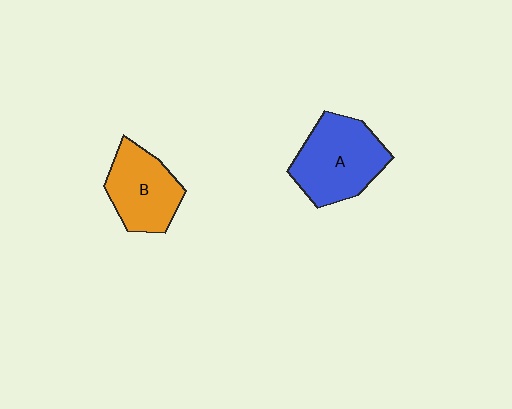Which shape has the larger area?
Shape A (blue).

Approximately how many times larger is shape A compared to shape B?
Approximately 1.2 times.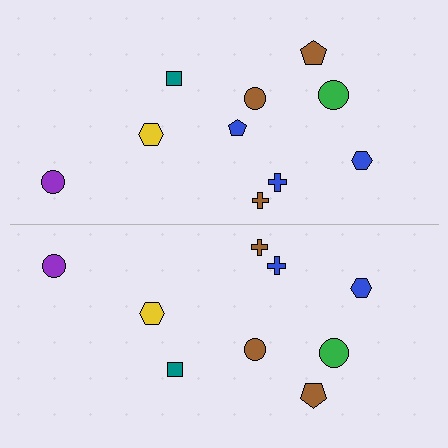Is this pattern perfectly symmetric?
No, the pattern is not perfectly symmetric. A blue pentagon is missing from the bottom side.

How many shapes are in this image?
There are 19 shapes in this image.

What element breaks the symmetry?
A blue pentagon is missing from the bottom side.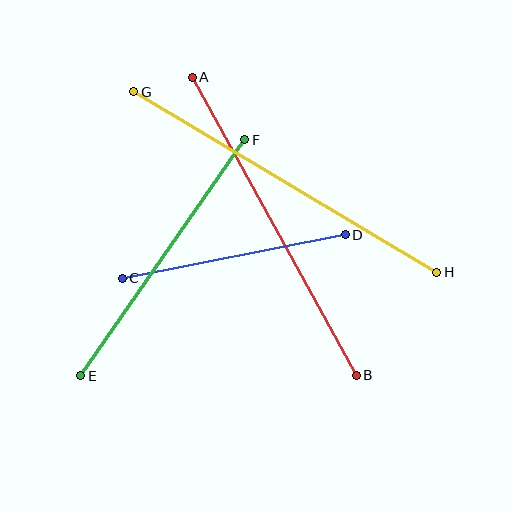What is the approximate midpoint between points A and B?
The midpoint is at approximately (274, 226) pixels.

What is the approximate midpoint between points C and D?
The midpoint is at approximately (234, 256) pixels.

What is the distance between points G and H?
The distance is approximately 352 pixels.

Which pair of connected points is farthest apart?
Points G and H are farthest apart.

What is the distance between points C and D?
The distance is approximately 227 pixels.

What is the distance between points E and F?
The distance is approximately 288 pixels.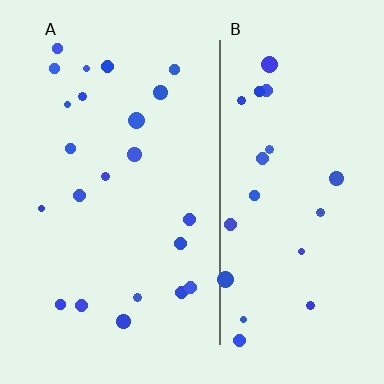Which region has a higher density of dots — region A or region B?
A (the left).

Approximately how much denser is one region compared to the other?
Approximately 1.0× — region A over region B.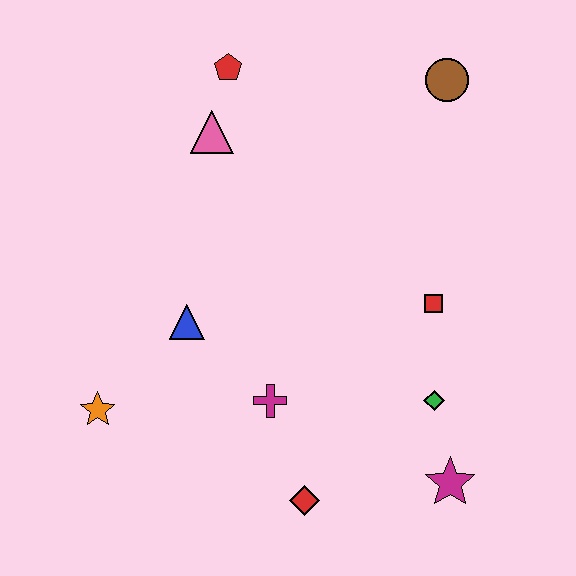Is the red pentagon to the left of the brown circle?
Yes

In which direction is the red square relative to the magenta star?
The red square is above the magenta star.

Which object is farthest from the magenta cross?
The brown circle is farthest from the magenta cross.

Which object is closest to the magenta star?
The green diamond is closest to the magenta star.